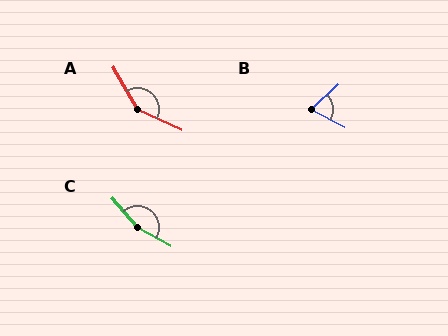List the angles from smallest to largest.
B (70°), A (145°), C (160°).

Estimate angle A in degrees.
Approximately 145 degrees.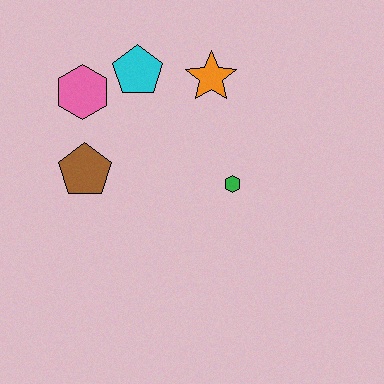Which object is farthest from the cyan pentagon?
The green hexagon is farthest from the cyan pentagon.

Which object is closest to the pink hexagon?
The cyan pentagon is closest to the pink hexagon.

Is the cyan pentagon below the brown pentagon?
No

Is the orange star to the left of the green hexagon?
Yes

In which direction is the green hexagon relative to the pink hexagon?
The green hexagon is to the right of the pink hexagon.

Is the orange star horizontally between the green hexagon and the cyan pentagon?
Yes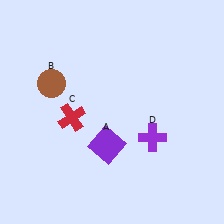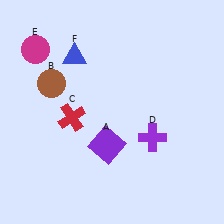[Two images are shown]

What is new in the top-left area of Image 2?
A magenta circle (E) was added in the top-left area of Image 2.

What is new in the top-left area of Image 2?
A blue triangle (F) was added in the top-left area of Image 2.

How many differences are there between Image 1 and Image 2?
There are 2 differences between the two images.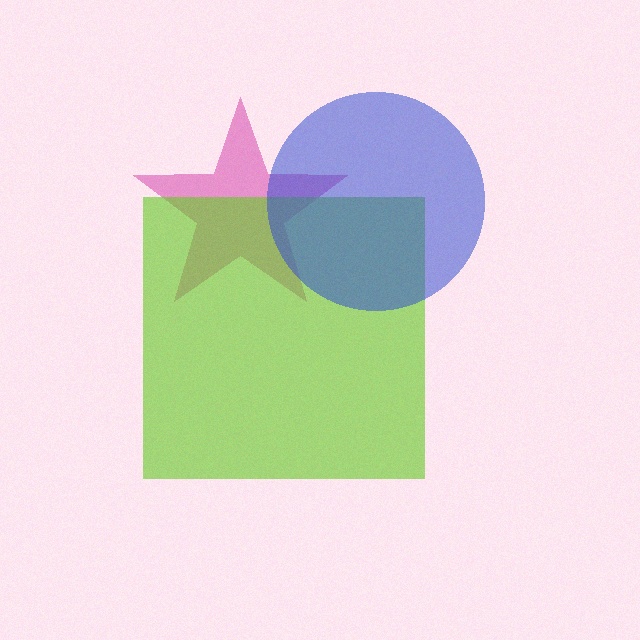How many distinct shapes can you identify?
There are 3 distinct shapes: a pink star, a lime square, a blue circle.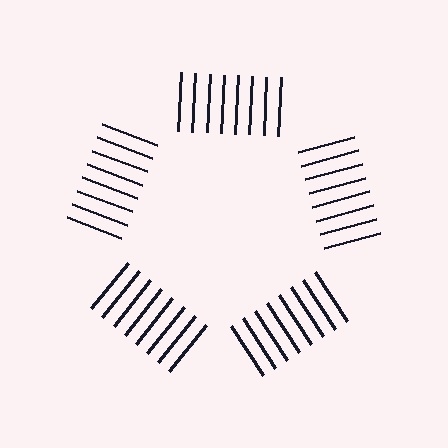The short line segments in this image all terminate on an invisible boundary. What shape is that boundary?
An illusory pentagon — the line segments terminate on its edges but no continuous stroke is drawn.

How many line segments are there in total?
40 — 8 along each of the 5 edges.